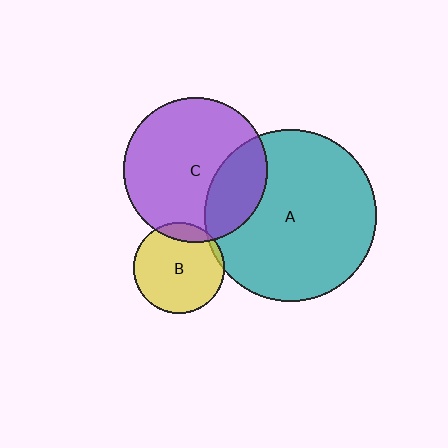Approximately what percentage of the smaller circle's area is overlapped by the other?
Approximately 25%.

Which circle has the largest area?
Circle A (teal).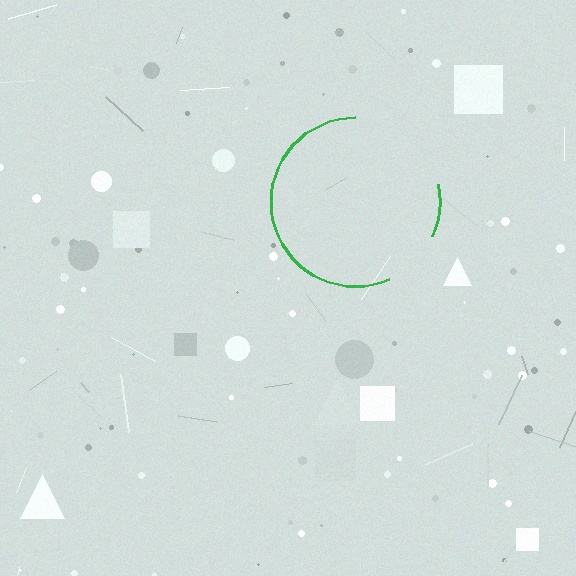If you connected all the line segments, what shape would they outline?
They would outline a circle.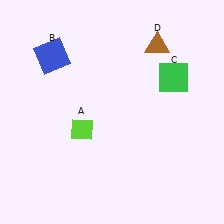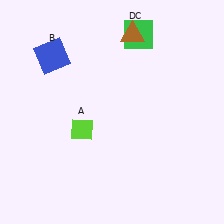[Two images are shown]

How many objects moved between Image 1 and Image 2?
2 objects moved between the two images.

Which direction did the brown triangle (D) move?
The brown triangle (D) moved left.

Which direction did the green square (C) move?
The green square (C) moved up.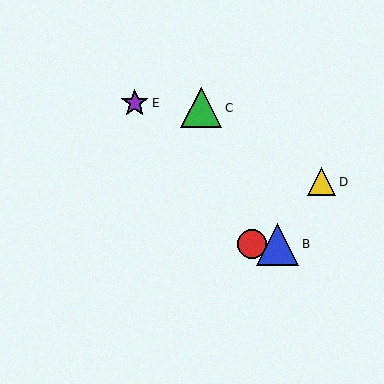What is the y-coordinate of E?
Object E is at y≈103.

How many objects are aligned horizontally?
2 objects (A, B) are aligned horizontally.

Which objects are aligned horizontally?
Objects A, B are aligned horizontally.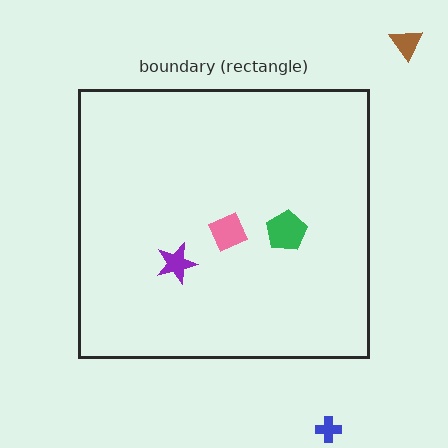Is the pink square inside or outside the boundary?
Inside.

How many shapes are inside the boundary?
3 inside, 2 outside.